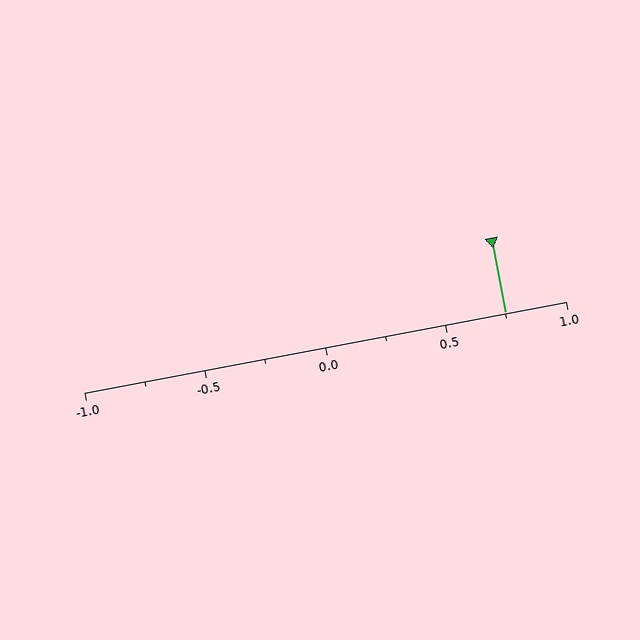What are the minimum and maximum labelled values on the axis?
The axis runs from -1.0 to 1.0.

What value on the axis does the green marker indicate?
The marker indicates approximately 0.75.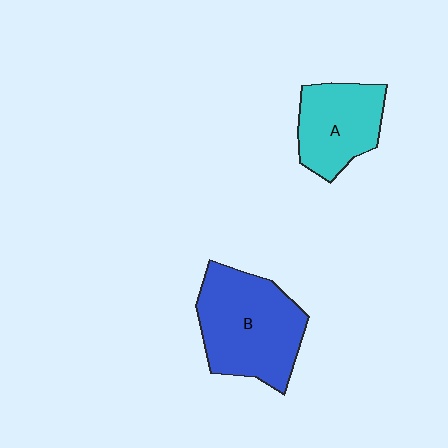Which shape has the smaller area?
Shape A (cyan).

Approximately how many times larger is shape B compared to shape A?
Approximately 1.5 times.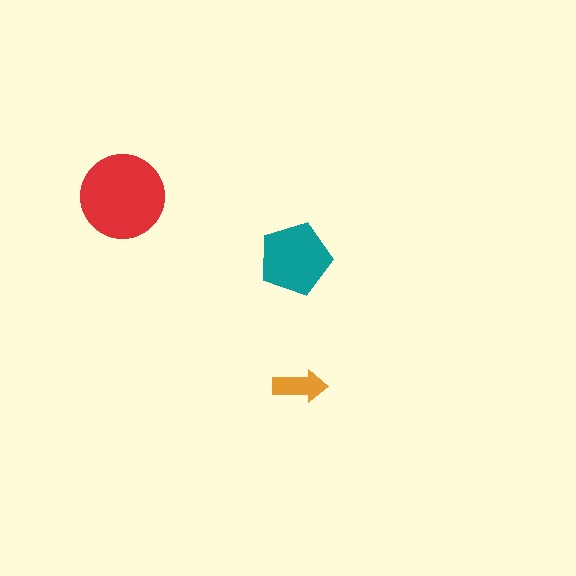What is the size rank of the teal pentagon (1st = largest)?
2nd.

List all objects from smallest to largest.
The orange arrow, the teal pentagon, the red circle.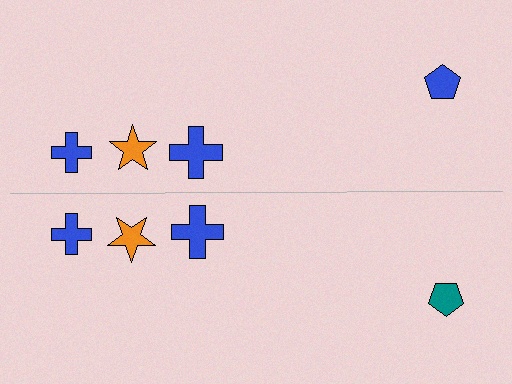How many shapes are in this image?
There are 8 shapes in this image.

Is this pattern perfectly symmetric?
No, the pattern is not perfectly symmetric. The teal pentagon on the bottom side breaks the symmetry — its mirror counterpart is blue.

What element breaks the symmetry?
The teal pentagon on the bottom side breaks the symmetry — its mirror counterpart is blue.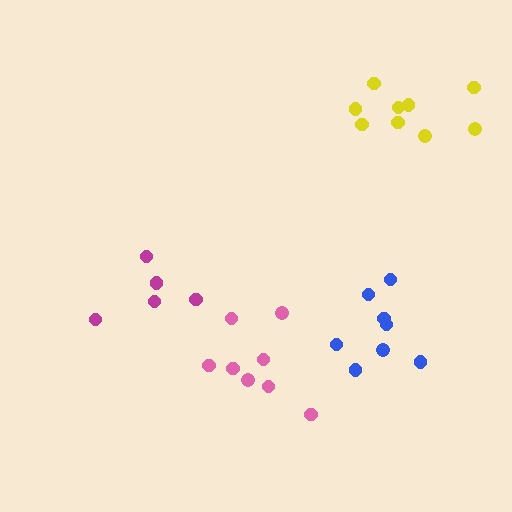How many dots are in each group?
Group 1: 9 dots, Group 2: 5 dots, Group 3: 8 dots, Group 4: 8 dots (30 total).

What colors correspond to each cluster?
The clusters are colored: yellow, magenta, pink, blue.